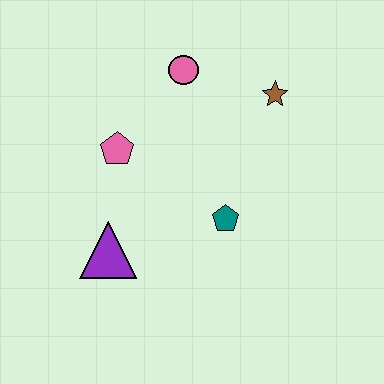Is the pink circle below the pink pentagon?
No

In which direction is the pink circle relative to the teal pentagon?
The pink circle is above the teal pentagon.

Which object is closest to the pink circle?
The brown star is closest to the pink circle.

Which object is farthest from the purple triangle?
The brown star is farthest from the purple triangle.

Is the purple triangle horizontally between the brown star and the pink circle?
No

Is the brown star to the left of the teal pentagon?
No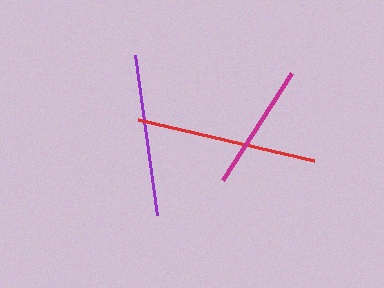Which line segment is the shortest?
The magenta line is the shortest at approximately 127 pixels.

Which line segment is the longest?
The red line is the longest at approximately 180 pixels.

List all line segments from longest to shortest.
From longest to shortest: red, purple, magenta.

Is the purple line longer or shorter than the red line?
The red line is longer than the purple line.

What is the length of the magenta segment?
The magenta segment is approximately 127 pixels long.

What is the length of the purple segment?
The purple segment is approximately 162 pixels long.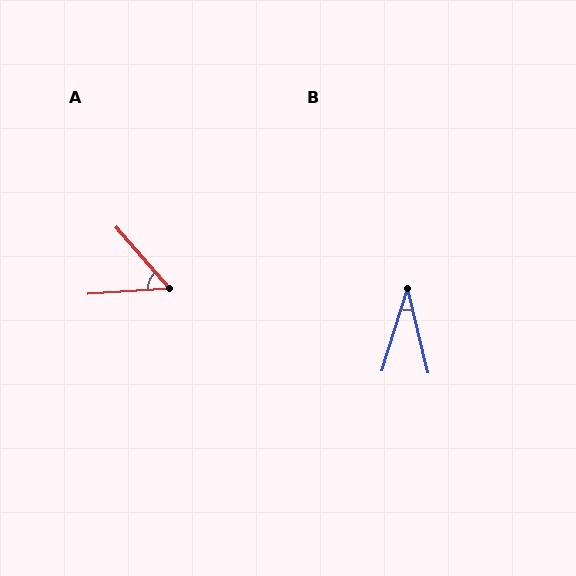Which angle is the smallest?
B, at approximately 31 degrees.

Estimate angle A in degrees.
Approximately 53 degrees.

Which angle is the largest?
A, at approximately 53 degrees.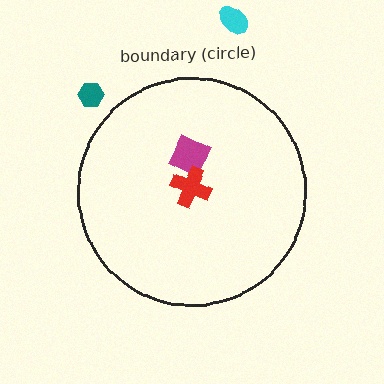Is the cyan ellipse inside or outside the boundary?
Outside.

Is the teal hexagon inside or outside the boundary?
Outside.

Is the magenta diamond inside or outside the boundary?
Inside.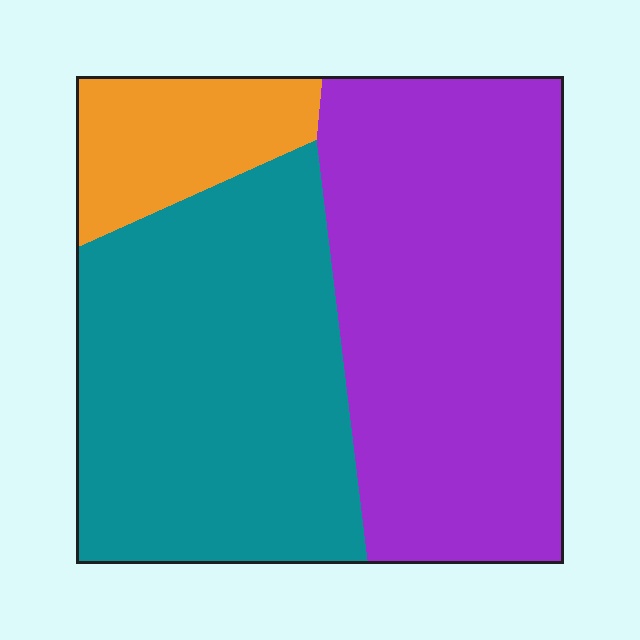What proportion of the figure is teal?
Teal covers roughly 40% of the figure.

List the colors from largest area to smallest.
From largest to smallest: purple, teal, orange.